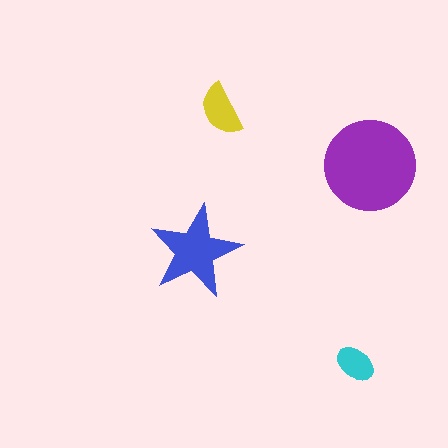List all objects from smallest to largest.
The cyan ellipse, the yellow semicircle, the blue star, the purple circle.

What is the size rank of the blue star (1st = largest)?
2nd.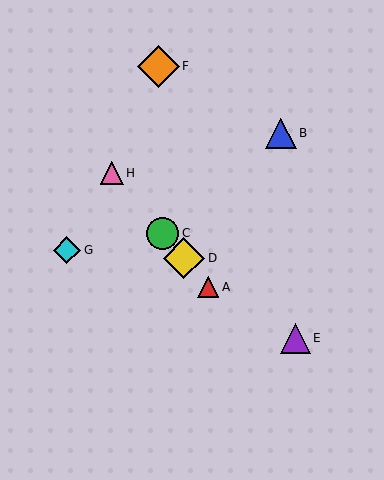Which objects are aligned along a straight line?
Objects A, C, D, H are aligned along a straight line.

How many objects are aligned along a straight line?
4 objects (A, C, D, H) are aligned along a straight line.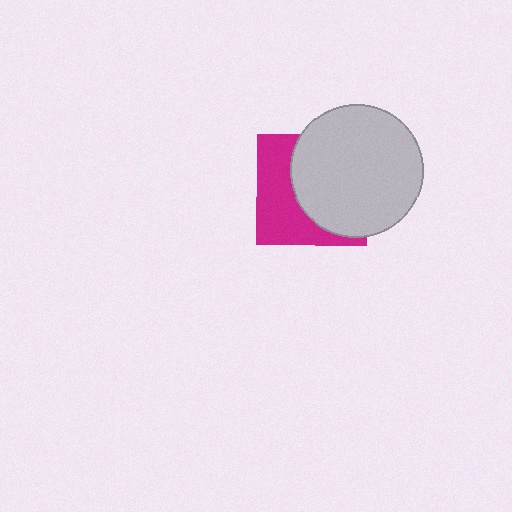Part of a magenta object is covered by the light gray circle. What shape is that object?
It is a square.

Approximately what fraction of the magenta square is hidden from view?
Roughly 56% of the magenta square is hidden behind the light gray circle.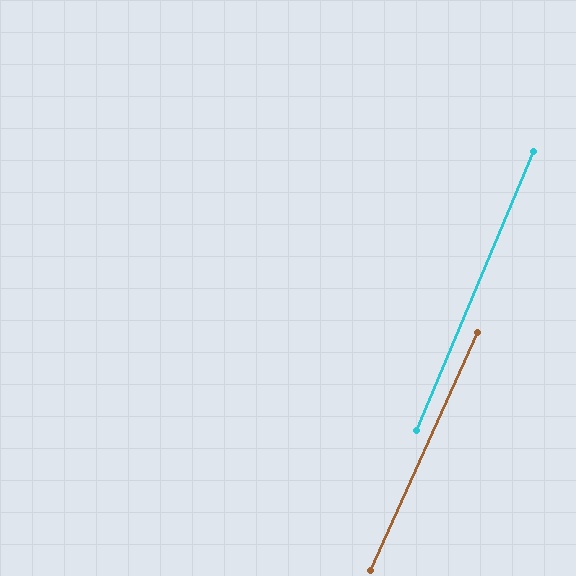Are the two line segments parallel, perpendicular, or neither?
Parallel — their directions differ by only 1.5°.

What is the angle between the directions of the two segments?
Approximately 2 degrees.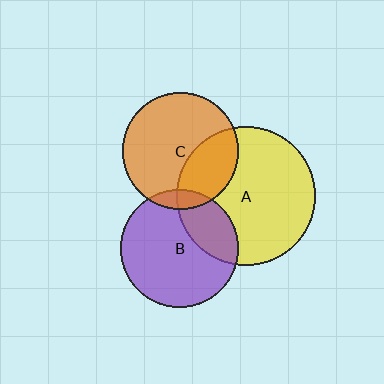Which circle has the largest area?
Circle A (yellow).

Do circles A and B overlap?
Yes.